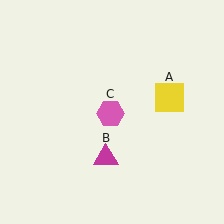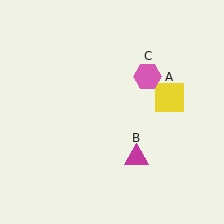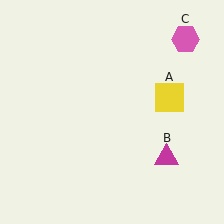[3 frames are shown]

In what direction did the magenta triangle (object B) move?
The magenta triangle (object B) moved right.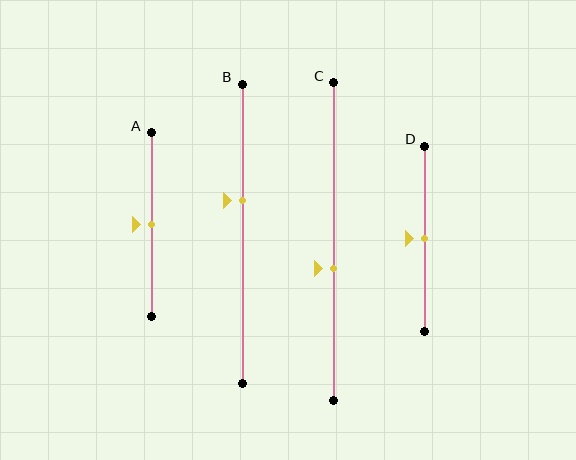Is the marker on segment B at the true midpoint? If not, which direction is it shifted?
No, the marker on segment B is shifted upward by about 11% of the segment length.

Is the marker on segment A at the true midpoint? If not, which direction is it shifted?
Yes, the marker on segment A is at the true midpoint.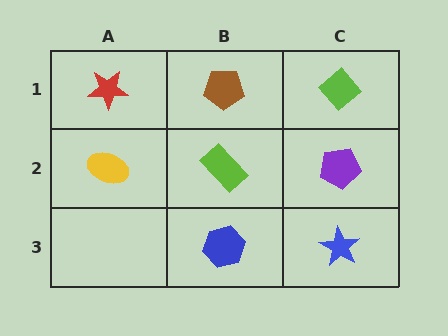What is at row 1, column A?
A red star.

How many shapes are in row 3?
2 shapes.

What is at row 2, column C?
A purple pentagon.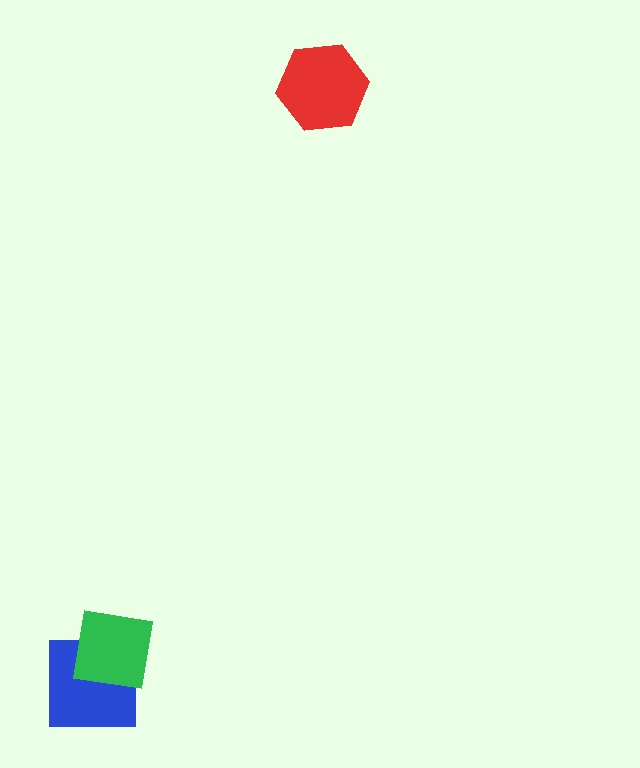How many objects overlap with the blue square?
1 object overlaps with the blue square.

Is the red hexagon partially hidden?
No, no other shape covers it.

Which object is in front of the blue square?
The green square is in front of the blue square.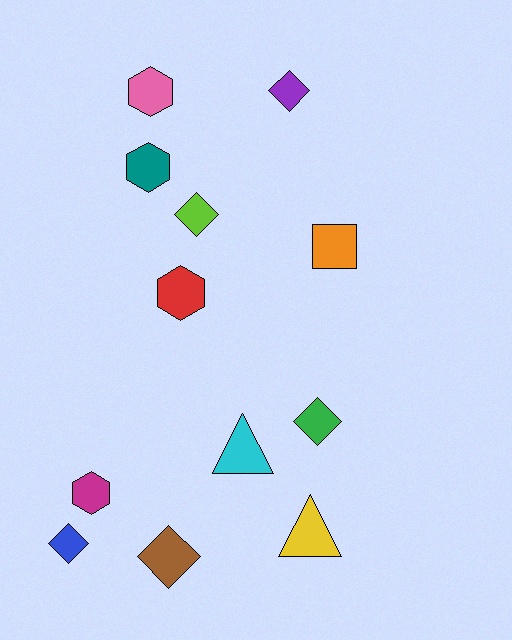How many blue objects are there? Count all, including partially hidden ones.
There is 1 blue object.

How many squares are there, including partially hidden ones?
There is 1 square.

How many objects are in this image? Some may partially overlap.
There are 12 objects.